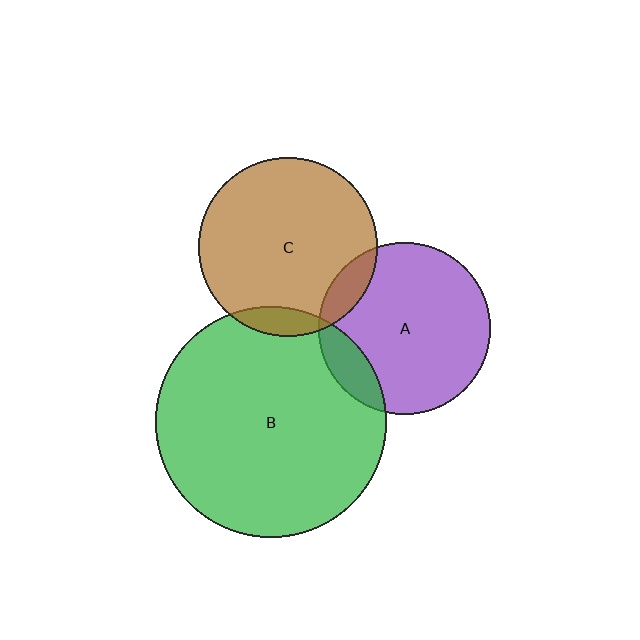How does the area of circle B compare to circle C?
Approximately 1.7 times.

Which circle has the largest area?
Circle B (green).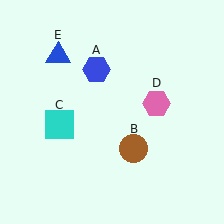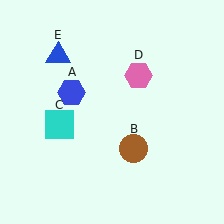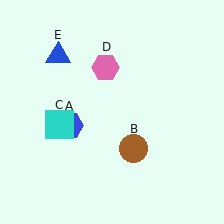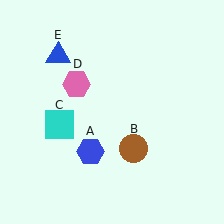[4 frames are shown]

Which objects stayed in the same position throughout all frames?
Brown circle (object B) and cyan square (object C) and blue triangle (object E) remained stationary.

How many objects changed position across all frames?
2 objects changed position: blue hexagon (object A), pink hexagon (object D).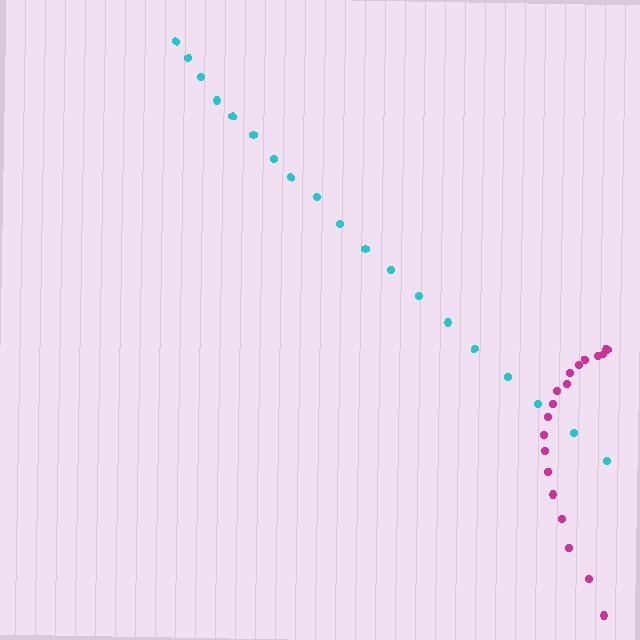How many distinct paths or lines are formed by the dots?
There are 2 distinct paths.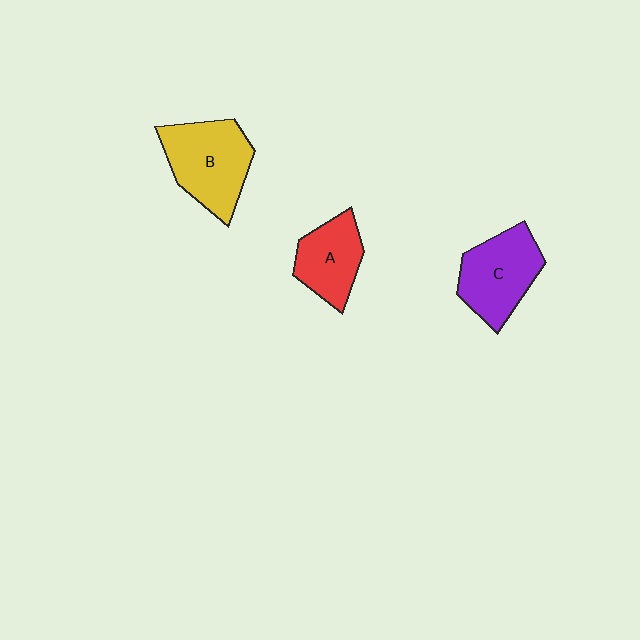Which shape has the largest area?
Shape B (yellow).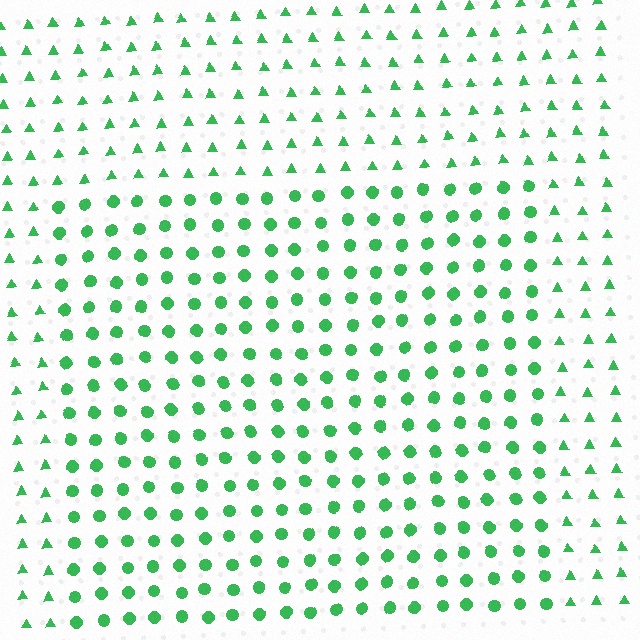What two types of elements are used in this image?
The image uses circles inside the rectangle region and triangles outside it.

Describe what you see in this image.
The image is filled with small green elements arranged in a uniform grid. A rectangle-shaped region contains circles, while the surrounding area contains triangles. The boundary is defined purely by the change in element shape.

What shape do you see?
I see a rectangle.